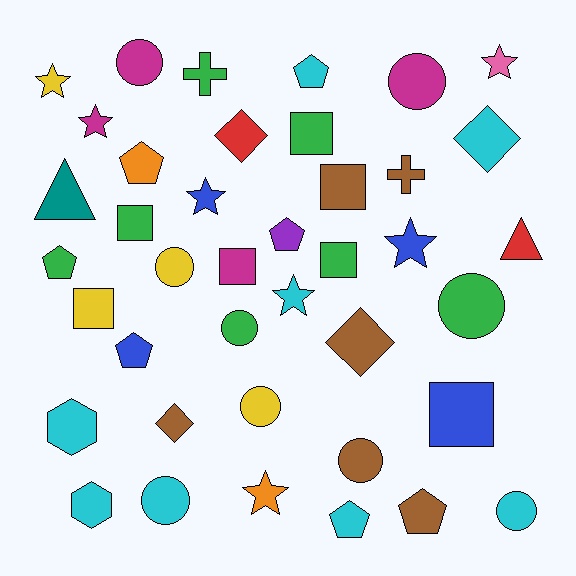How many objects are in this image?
There are 40 objects.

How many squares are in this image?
There are 7 squares.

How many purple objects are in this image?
There is 1 purple object.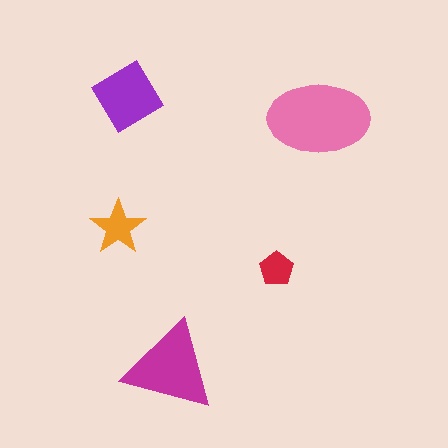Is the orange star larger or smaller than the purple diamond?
Smaller.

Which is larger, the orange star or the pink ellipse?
The pink ellipse.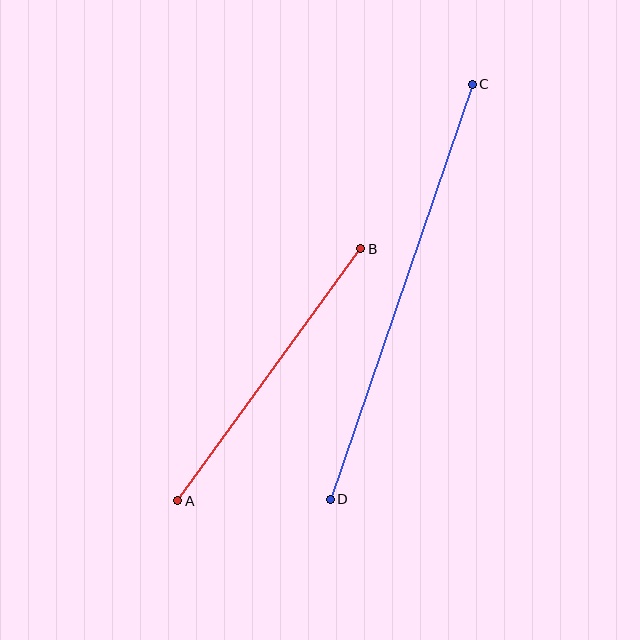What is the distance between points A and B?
The distance is approximately 312 pixels.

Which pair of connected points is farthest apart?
Points C and D are farthest apart.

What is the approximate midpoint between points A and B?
The midpoint is at approximately (269, 375) pixels.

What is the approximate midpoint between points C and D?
The midpoint is at approximately (401, 292) pixels.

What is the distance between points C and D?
The distance is approximately 439 pixels.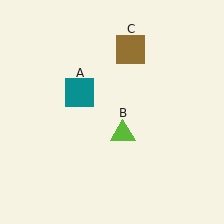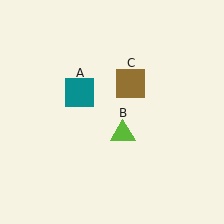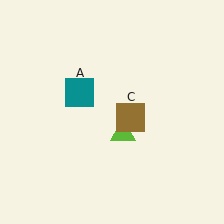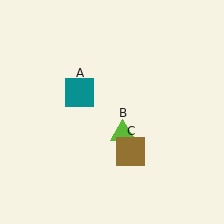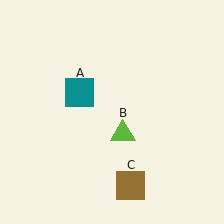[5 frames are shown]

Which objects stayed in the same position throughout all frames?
Teal square (object A) and lime triangle (object B) remained stationary.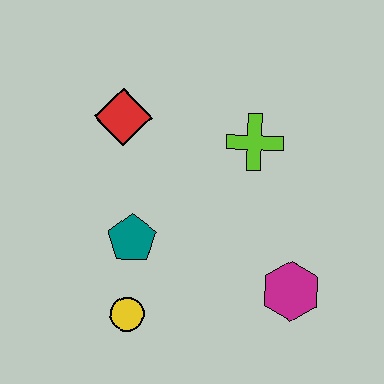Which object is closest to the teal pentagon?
The yellow circle is closest to the teal pentagon.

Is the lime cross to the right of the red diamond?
Yes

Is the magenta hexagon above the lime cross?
No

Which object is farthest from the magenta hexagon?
The red diamond is farthest from the magenta hexagon.